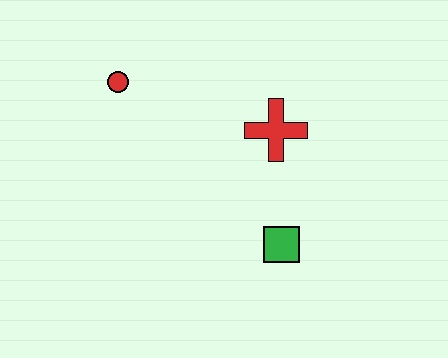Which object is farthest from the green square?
The red circle is farthest from the green square.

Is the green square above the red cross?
No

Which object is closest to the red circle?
The red cross is closest to the red circle.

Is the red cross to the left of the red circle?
No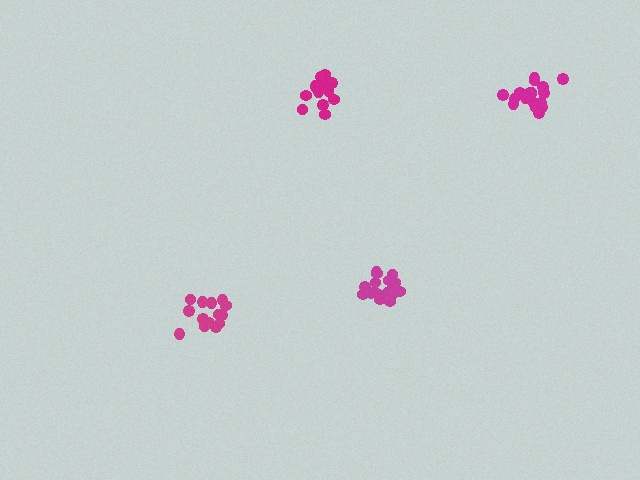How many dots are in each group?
Group 1: 19 dots, Group 2: 19 dots, Group 3: 14 dots, Group 4: 16 dots (68 total).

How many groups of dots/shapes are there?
There are 4 groups.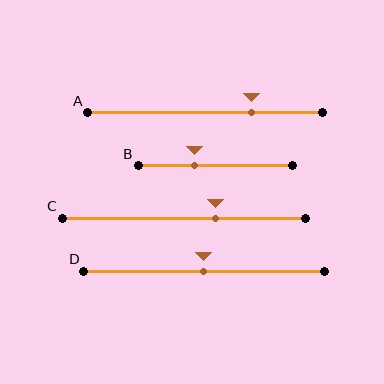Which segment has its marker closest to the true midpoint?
Segment D has its marker closest to the true midpoint.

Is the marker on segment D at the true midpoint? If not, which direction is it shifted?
Yes, the marker on segment D is at the true midpoint.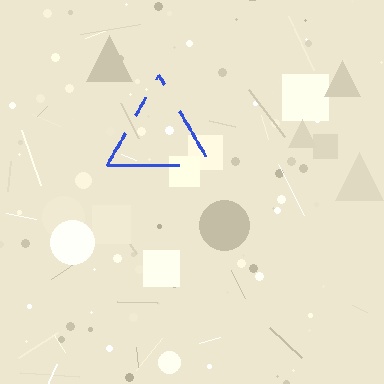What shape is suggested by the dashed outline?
The dashed outline suggests a triangle.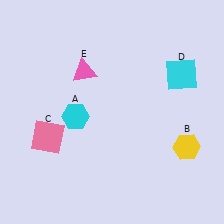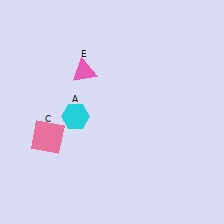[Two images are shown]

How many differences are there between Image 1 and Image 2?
There are 2 differences between the two images.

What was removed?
The yellow hexagon (B), the cyan square (D) were removed in Image 2.